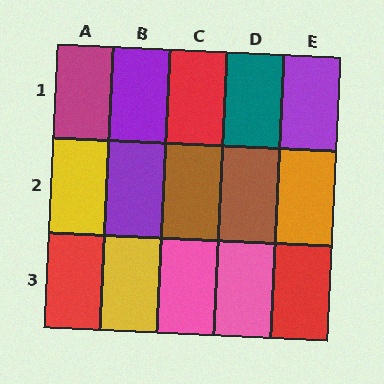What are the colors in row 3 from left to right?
Red, yellow, pink, pink, red.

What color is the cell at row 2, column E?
Orange.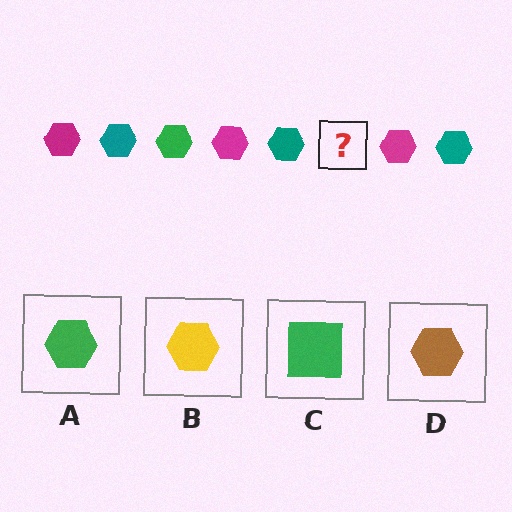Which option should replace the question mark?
Option A.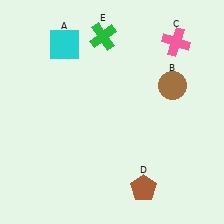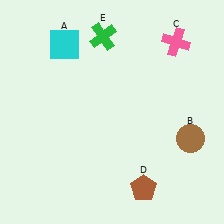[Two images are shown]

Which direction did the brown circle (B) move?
The brown circle (B) moved down.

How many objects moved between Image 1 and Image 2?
1 object moved between the two images.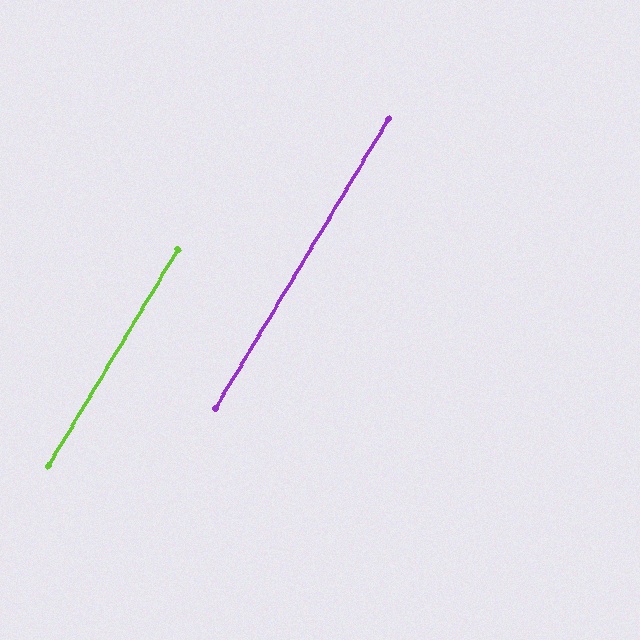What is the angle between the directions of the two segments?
Approximately 0 degrees.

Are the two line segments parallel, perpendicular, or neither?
Parallel — their directions differ by only 0.0°.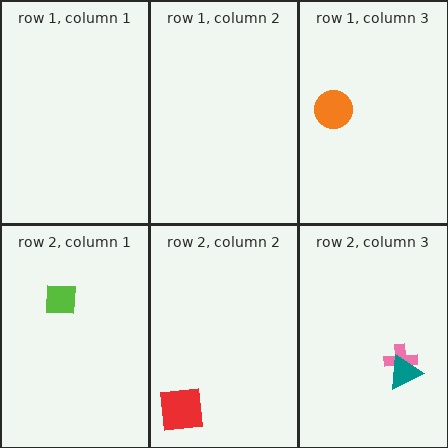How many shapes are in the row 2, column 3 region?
2.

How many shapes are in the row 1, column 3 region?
1.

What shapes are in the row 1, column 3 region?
The orange circle.